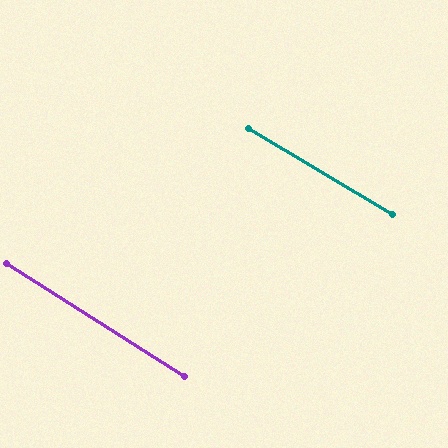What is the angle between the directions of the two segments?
Approximately 2 degrees.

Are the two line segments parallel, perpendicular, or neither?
Parallel — their directions differ by only 1.8°.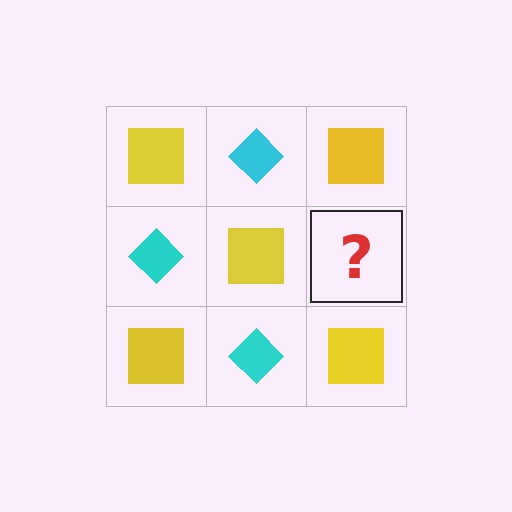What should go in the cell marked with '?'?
The missing cell should contain a cyan diamond.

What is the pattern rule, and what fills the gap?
The rule is that it alternates yellow square and cyan diamond in a checkerboard pattern. The gap should be filled with a cyan diamond.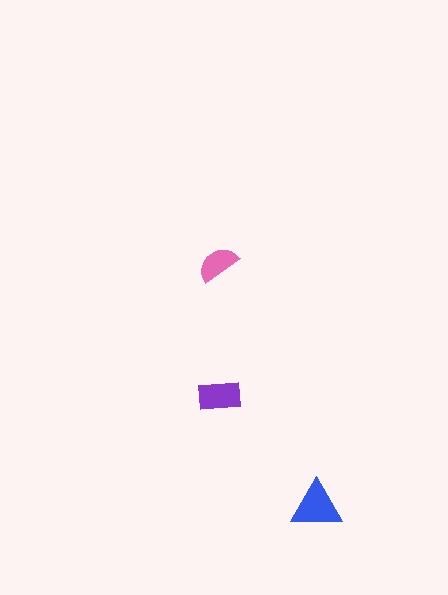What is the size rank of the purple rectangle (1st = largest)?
2nd.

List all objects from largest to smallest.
The blue triangle, the purple rectangle, the pink semicircle.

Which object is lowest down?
The blue triangle is bottommost.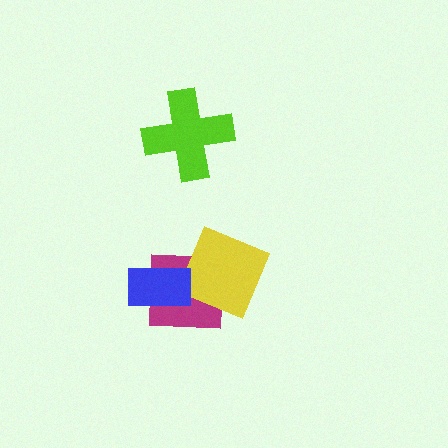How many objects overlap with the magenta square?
2 objects overlap with the magenta square.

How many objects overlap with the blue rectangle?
1 object overlaps with the blue rectangle.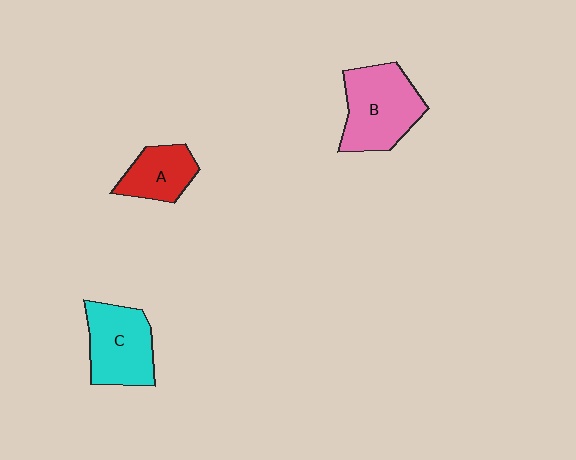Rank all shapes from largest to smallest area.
From largest to smallest: B (pink), C (cyan), A (red).